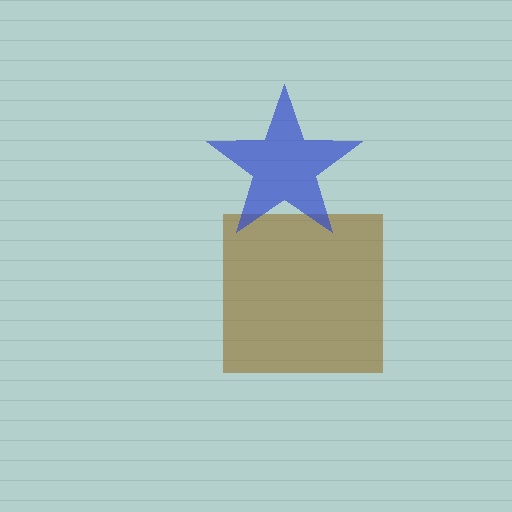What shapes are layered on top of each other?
The layered shapes are: a brown square, a blue star.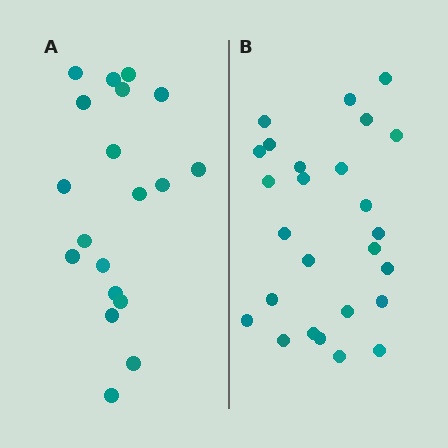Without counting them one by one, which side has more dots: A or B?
Region B (the right region) has more dots.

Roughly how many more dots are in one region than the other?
Region B has roughly 8 or so more dots than region A.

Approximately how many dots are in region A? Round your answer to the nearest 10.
About 20 dots. (The exact count is 19, which rounds to 20.)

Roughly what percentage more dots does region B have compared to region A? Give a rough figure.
About 35% more.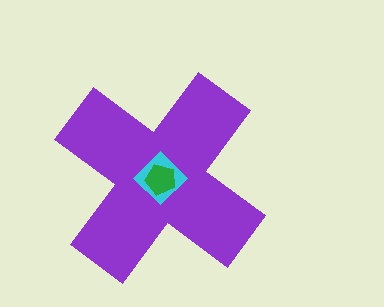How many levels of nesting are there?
3.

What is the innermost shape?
The green pentagon.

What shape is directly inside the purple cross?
The cyan diamond.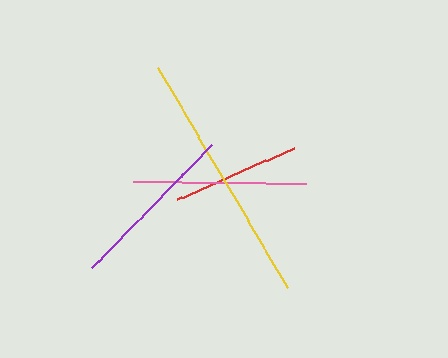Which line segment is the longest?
The yellow line is the longest at approximately 255 pixels.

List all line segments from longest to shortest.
From longest to shortest: yellow, pink, purple, red.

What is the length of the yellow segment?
The yellow segment is approximately 255 pixels long.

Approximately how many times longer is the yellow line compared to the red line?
The yellow line is approximately 2.0 times the length of the red line.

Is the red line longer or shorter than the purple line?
The purple line is longer than the red line.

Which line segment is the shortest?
The red line is the shortest at approximately 128 pixels.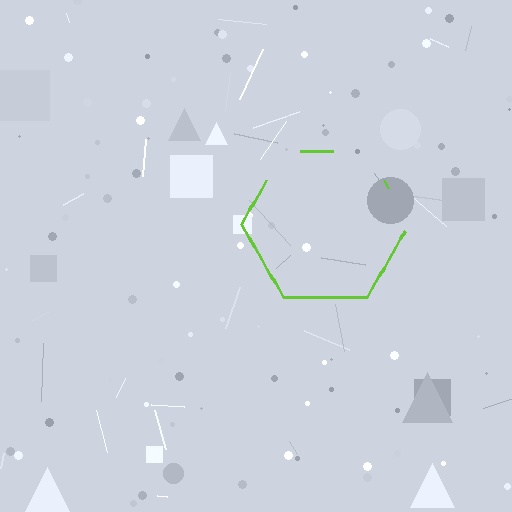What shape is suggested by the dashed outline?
The dashed outline suggests a hexagon.